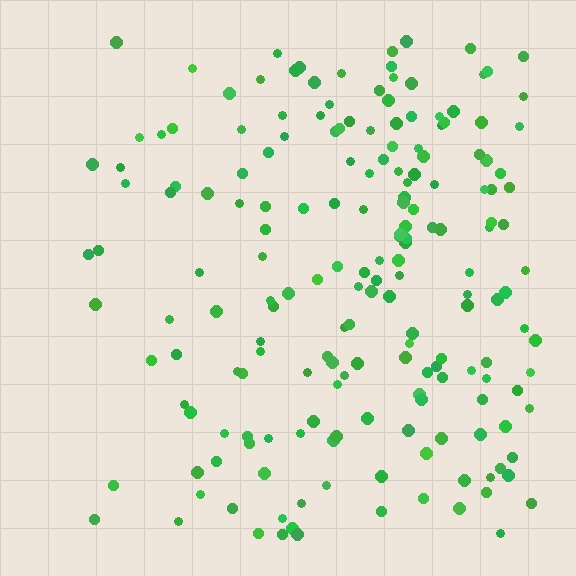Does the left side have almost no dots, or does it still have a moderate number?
Still a moderate number, just noticeably fewer than the right.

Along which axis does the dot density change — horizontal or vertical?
Horizontal.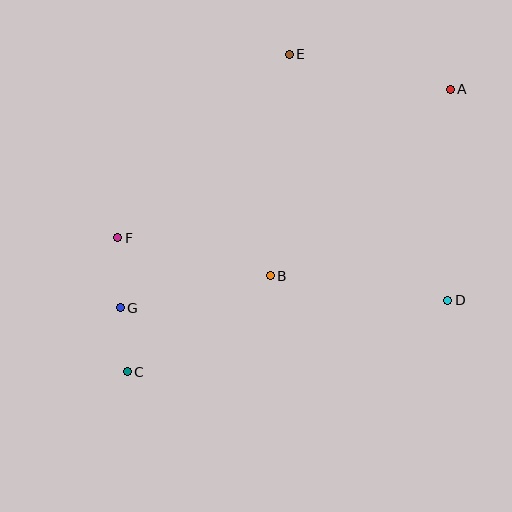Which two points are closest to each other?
Points C and G are closest to each other.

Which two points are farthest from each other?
Points A and C are farthest from each other.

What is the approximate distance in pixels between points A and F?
The distance between A and F is approximately 364 pixels.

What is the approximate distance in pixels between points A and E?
The distance between A and E is approximately 165 pixels.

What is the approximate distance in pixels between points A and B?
The distance between A and B is approximately 259 pixels.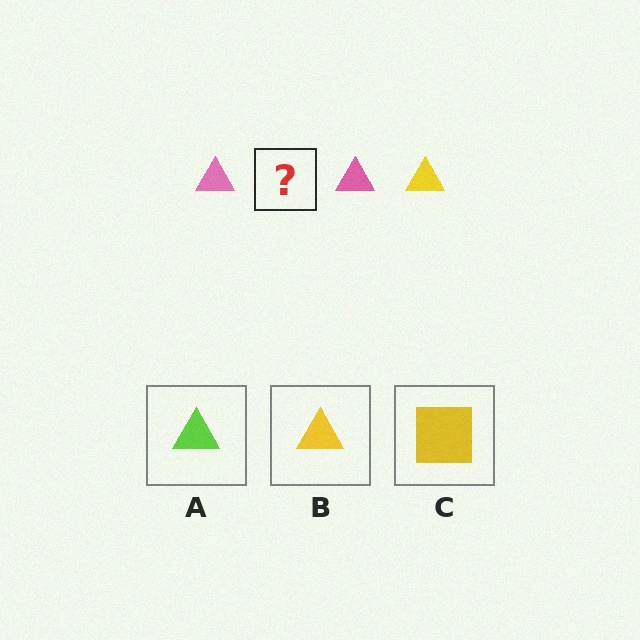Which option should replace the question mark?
Option B.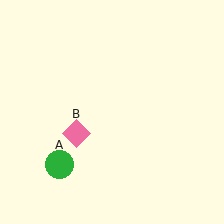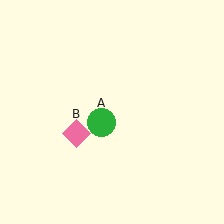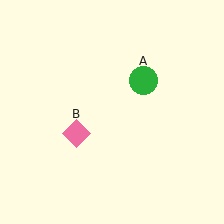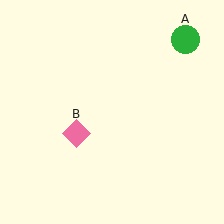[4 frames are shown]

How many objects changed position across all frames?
1 object changed position: green circle (object A).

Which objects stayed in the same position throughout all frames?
Pink diamond (object B) remained stationary.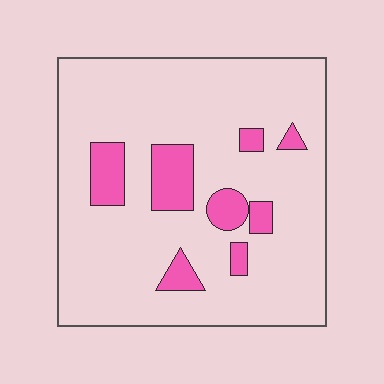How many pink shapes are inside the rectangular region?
8.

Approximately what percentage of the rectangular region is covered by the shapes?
Approximately 15%.